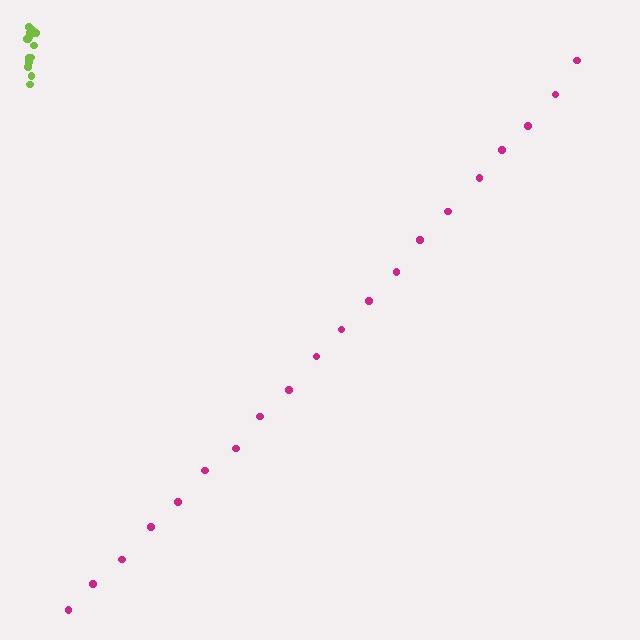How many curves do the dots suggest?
There are 2 distinct paths.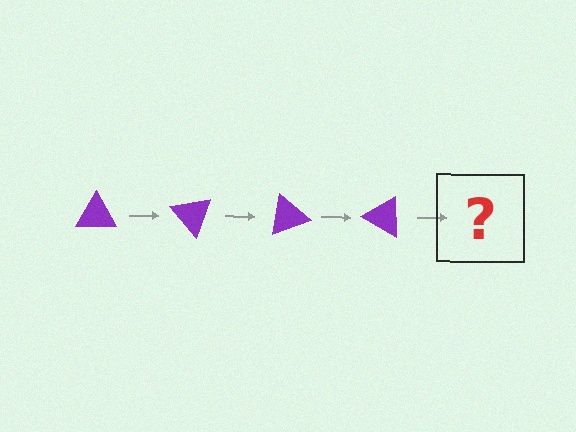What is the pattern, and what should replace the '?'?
The pattern is that the triangle rotates 50 degrees each step. The '?' should be a purple triangle rotated 200 degrees.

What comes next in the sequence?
The next element should be a purple triangle rotated 200 degrees.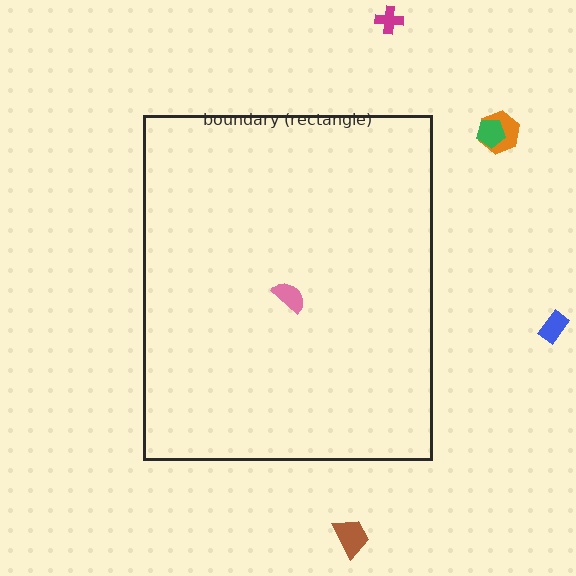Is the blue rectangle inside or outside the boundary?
Outside.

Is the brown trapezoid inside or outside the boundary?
Outside.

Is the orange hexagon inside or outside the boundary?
Outside.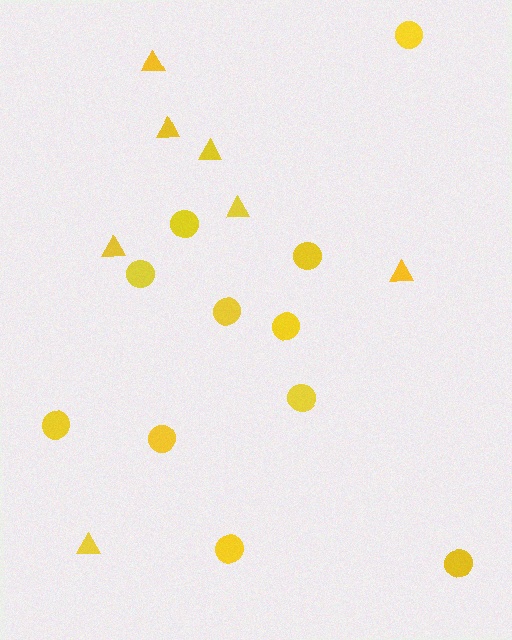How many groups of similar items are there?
There are 2 groups: one group of triangles (7) and one group of circles (11).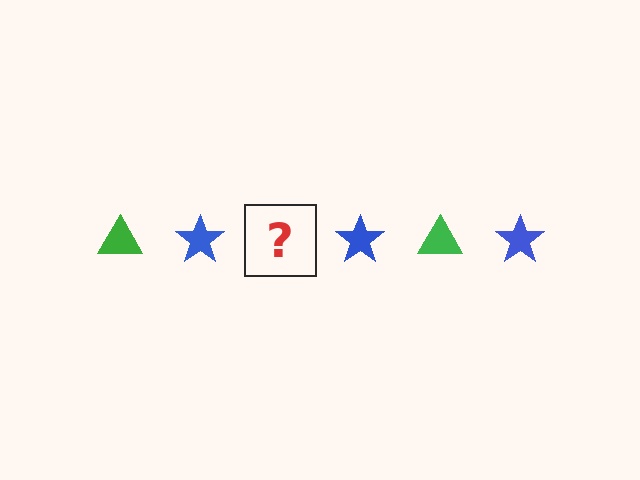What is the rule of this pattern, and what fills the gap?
The rule is that the pattern alternates between green triangle and blue star. The gap should be filled with a green triangle.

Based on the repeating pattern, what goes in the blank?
The blank should be a green triangle.